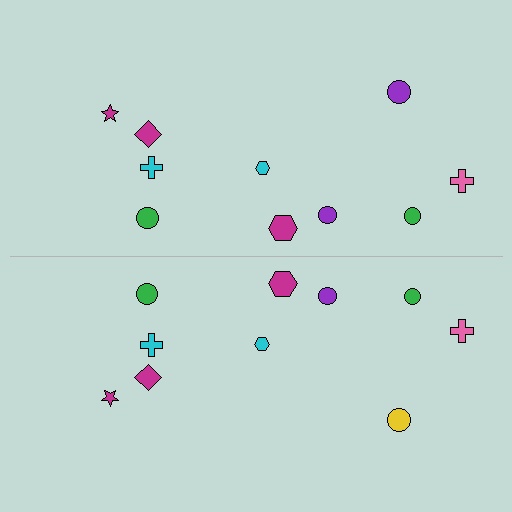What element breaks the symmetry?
The yellow circle on the bottom side breaks the symmetry — its mirror counterpart is purple.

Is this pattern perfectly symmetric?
No, the pattern is not perfectly symmetric. The yellow circle on the bottom side breaks the symmetry — its mirror counterpart is purple.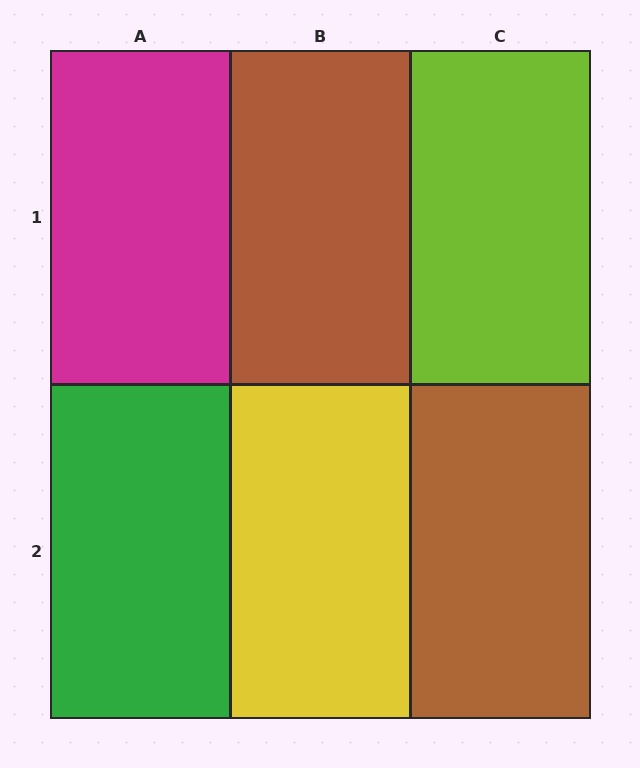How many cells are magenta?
1 cell is magenta.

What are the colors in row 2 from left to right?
Green, yellow, brown.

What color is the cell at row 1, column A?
Magenta.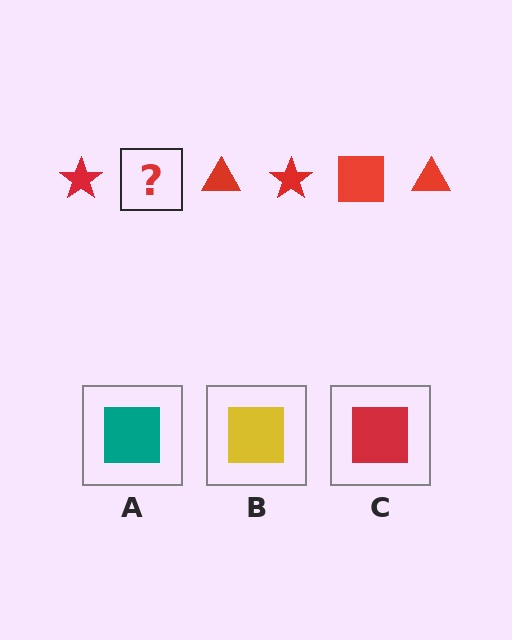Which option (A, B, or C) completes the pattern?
C.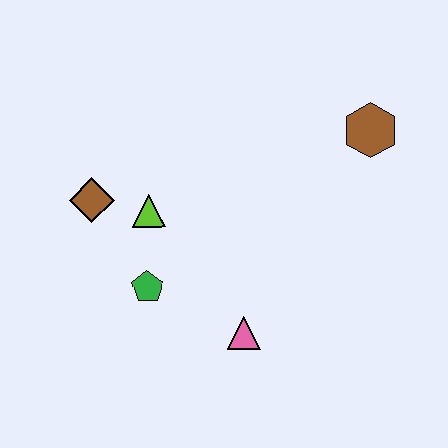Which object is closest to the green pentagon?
The lime triangle is closest to the green pentagon.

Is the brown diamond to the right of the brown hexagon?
No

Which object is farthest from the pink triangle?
The brown hexagon is farthest from the pink triangle.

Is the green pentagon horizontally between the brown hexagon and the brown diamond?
Yes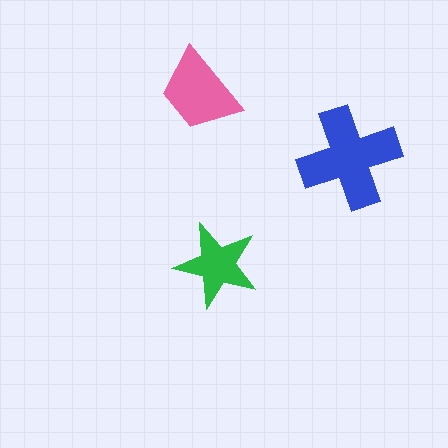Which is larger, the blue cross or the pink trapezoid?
The blue cross.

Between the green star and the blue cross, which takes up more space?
The blue cross.